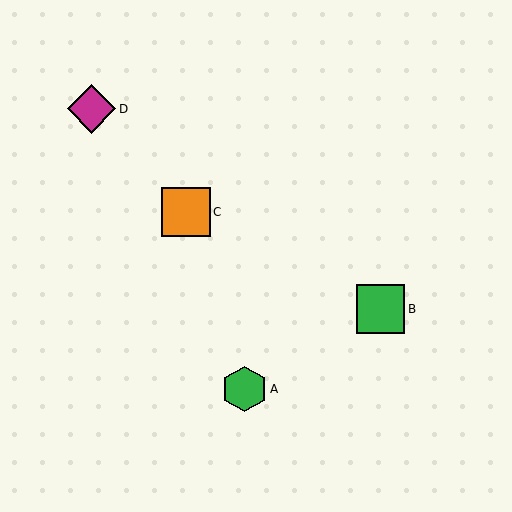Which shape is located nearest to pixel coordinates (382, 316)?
The green square (labeled B) at (380, 309) is nearest to that location.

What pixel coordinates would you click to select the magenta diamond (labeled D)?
Click at (91, 109) to select the magenta diamond D.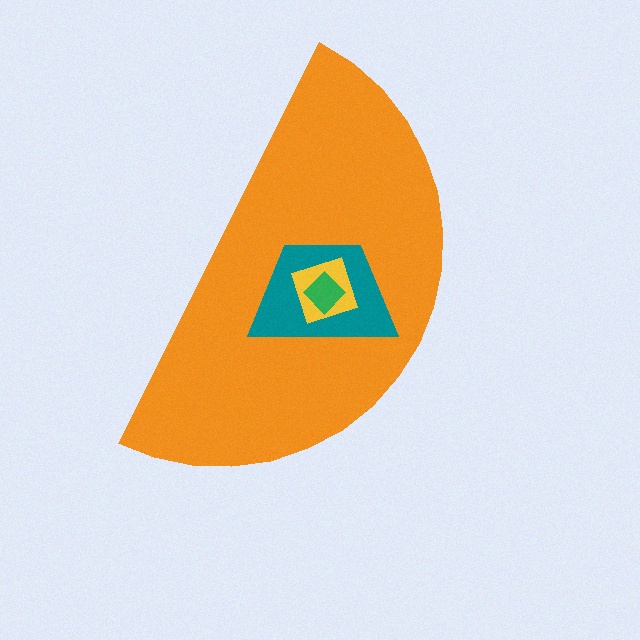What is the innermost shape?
The green diamond.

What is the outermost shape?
The orange semicircle.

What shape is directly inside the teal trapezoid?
The yellow square.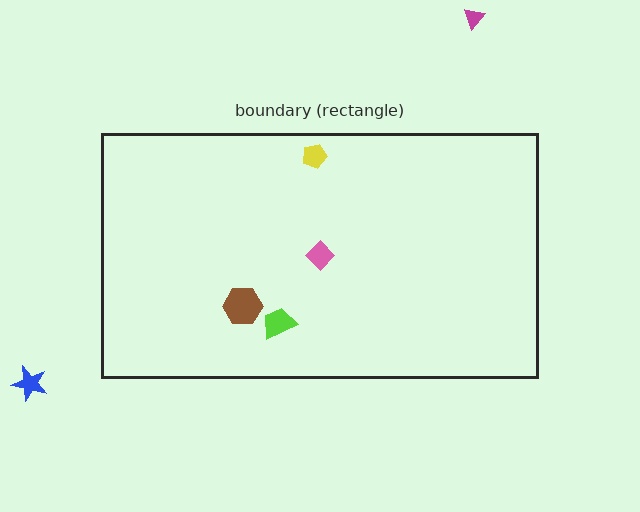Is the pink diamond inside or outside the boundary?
Inside.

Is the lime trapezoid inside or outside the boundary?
Inside.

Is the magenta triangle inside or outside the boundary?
Outside.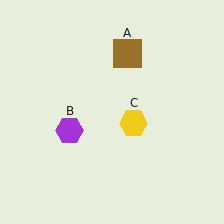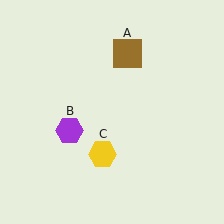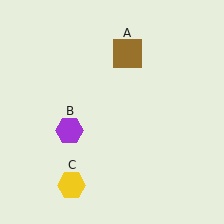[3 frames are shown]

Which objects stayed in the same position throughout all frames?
Brown square (object A) and purple hexagon (object B) remained stationary.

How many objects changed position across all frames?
1 object changed position: yellow hexagon (object C).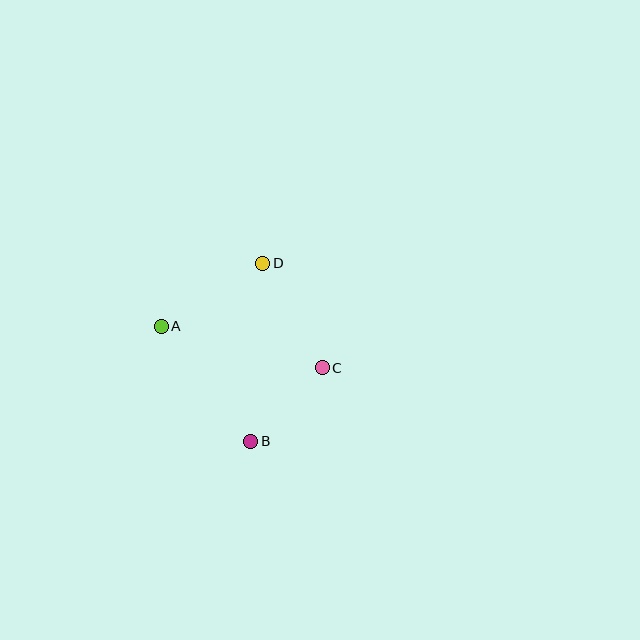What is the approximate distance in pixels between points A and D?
The distance between A and D is approximately 119 pixels.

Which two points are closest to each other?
Points B and C are closest to each other.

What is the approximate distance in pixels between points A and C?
The distance between A and C is approximately 166 pixels.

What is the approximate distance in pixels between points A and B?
The distance between A and B is approximately 146 pixels.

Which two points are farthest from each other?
Points B and D are farthest from each other.